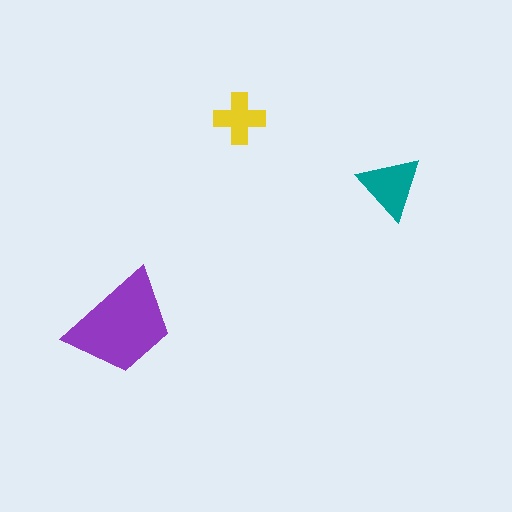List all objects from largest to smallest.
The purple trapezoid, the teal triangle, the yellow cross.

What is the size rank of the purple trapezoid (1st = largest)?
1st.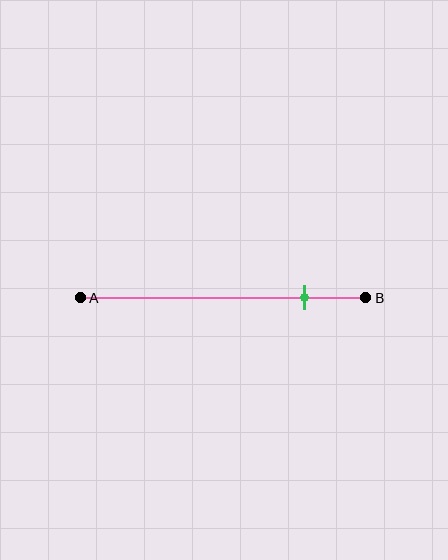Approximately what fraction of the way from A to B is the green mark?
The green mark is approximately 80% of the way from A to B.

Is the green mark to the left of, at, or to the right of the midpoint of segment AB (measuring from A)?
The green mark is to the right of the midpoint of segment AB.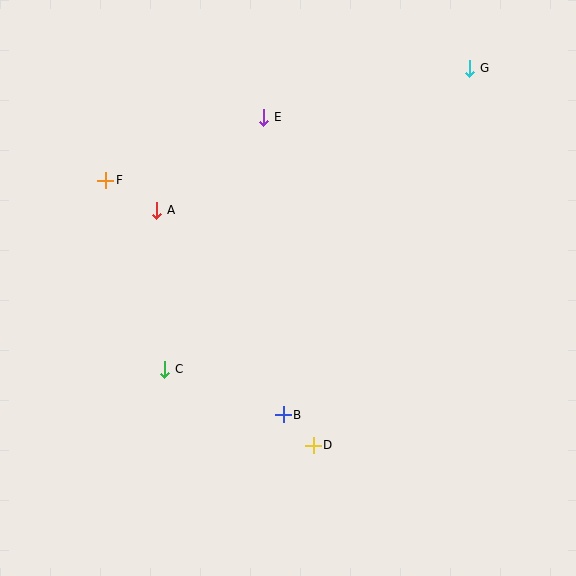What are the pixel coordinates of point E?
Point E is at (264, 117).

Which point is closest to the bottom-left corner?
Point C is closest to the bottom-left corner.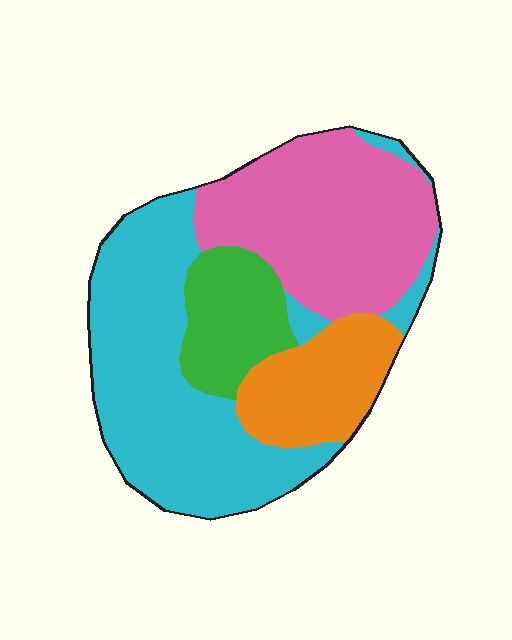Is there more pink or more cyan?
Cyan.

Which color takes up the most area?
Cyan, at roughly 40%.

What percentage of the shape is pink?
Pink takes up about one third (1/3) of the shape.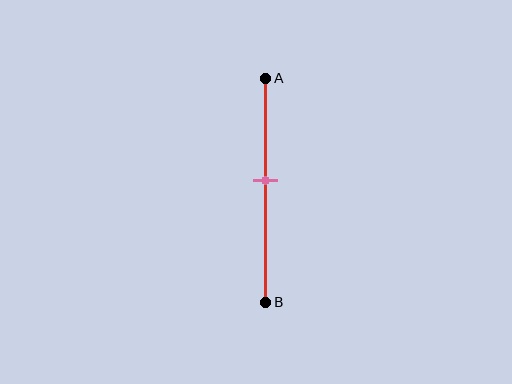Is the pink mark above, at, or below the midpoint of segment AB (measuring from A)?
The pink mark is above the midpoint of segment AB.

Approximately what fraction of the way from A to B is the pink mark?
The pink mark is approximately 45% of the way from A to B.